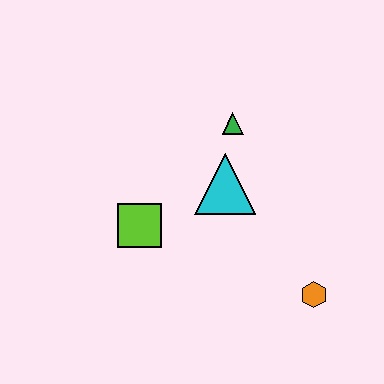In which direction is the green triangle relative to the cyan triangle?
The green triangle is above the cyan triangle.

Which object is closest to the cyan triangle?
The green triangle is closest to the cyan triangle.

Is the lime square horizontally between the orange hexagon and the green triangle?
No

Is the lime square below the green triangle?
Yes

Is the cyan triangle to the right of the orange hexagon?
No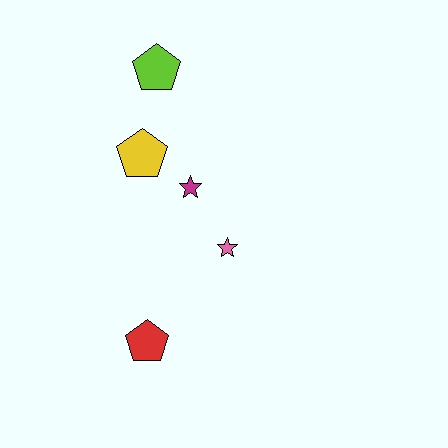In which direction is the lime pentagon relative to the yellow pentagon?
The lime pentagon is above the yellow pentagon.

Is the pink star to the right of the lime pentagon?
Yes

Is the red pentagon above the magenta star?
No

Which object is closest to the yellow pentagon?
The magenta star is closest to the yellow pentagon.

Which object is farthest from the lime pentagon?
The red pentagon is farthest from the lime pentagon.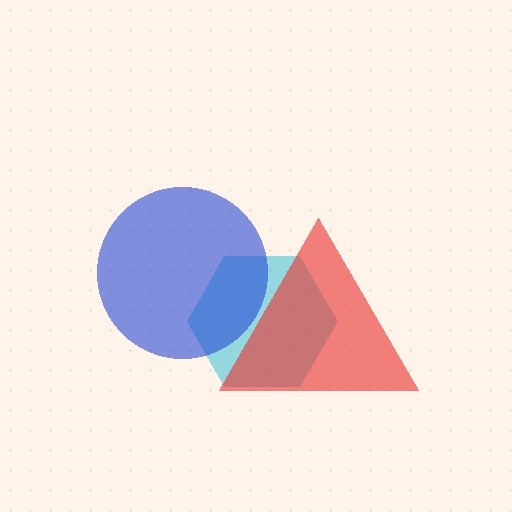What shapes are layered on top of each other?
The layered shapes are: a cyan hexagon, a red triangle, a blue circle.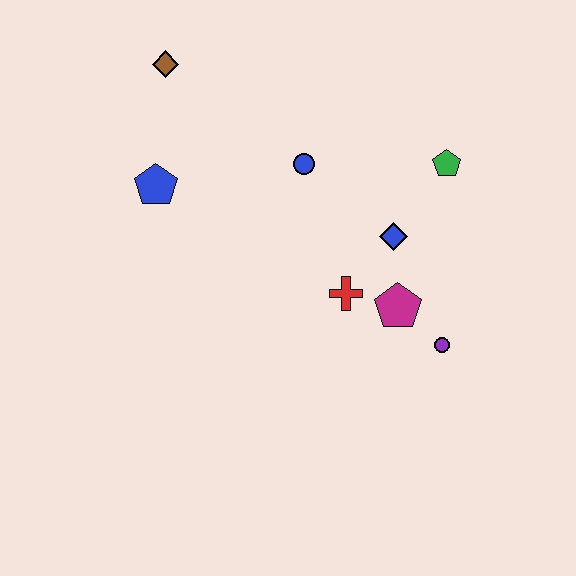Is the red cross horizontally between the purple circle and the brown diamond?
Yes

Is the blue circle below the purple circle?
No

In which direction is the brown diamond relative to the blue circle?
The brown diamond is to the left of the blue circle.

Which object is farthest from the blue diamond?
The brown diamond is farthest from the blue diamond.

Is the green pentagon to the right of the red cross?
Yes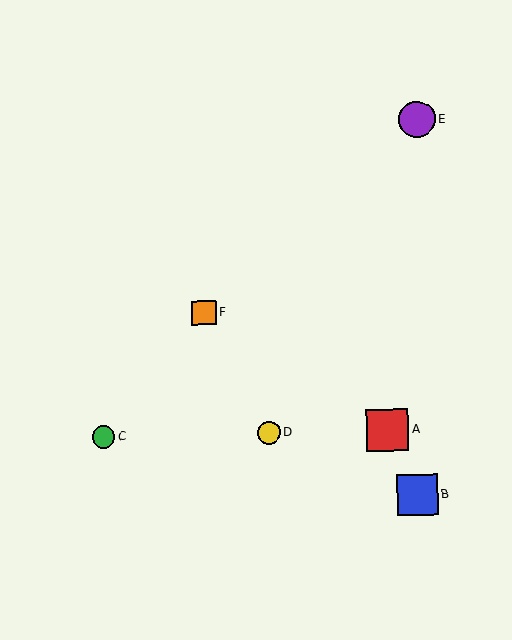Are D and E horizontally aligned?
No, D is at y≈433 and E is at y≈120.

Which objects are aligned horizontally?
Objects A, C, D are aligned horizontally.